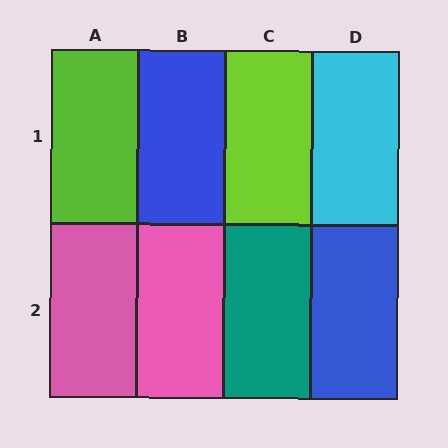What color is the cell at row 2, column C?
Teal.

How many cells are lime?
2 cells are lime.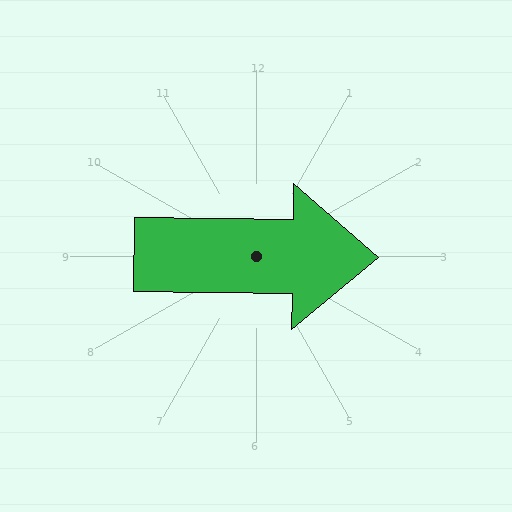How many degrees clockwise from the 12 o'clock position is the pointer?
Approximately 91 degrees.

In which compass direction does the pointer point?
East.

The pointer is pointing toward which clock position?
Roughly 3 o'clock.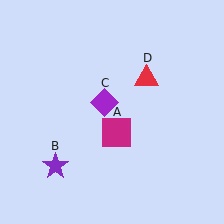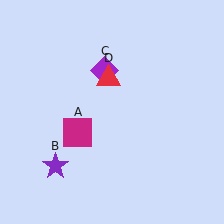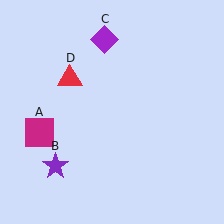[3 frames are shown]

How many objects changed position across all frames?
3 objects changed position: magenta square (object A), purple diamond (object C), red triangle (object D).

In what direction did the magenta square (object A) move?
The magenta square (object A) moved left.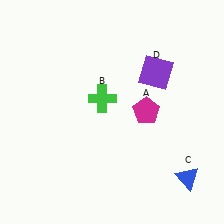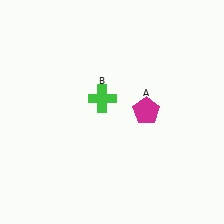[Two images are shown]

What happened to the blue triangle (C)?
The blue triangle (C) was removed in Image 2. It was in the bottom-right area of Image 1.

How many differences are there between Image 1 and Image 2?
There are 2 differences between the two images.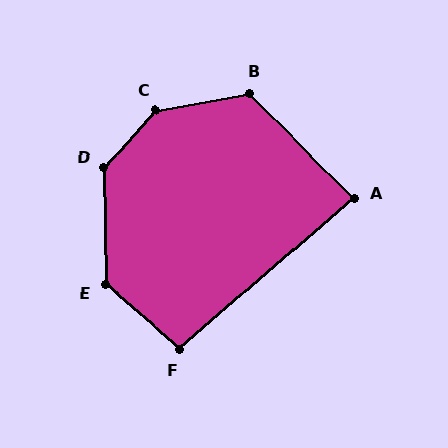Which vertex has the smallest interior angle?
A, at approximately 86 degrees.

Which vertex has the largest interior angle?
C, at approximately 142 degrees.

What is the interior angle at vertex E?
Approximately 132 degrees (obtuse).